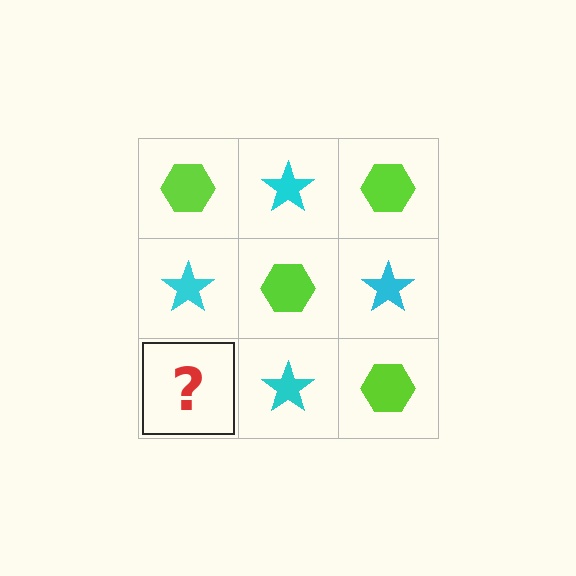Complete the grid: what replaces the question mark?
The question mark should be replaced with a lime hexagon.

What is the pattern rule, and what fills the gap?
The rule is that it alternates lime hexagon and cyan star in a checkerboard pattern. The gap should be filled with a lime hexagon.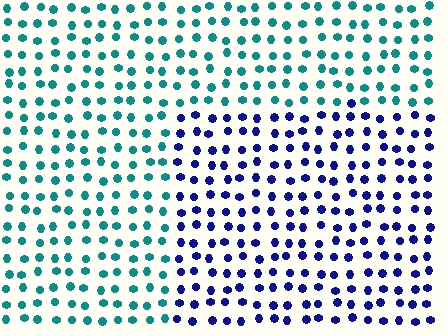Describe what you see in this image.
The image is filled with small teal elements in a uniform arrangement. A rectangle-shaped region is visible where the elements are tinted to a slightly different hue, forming a subtle color boundary.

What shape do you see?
I see a rectangle.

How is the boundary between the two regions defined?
The boundary is defined purely by a slight shift in hue (about 61 degrees). Spacing, size, and orientation are identical on both sides.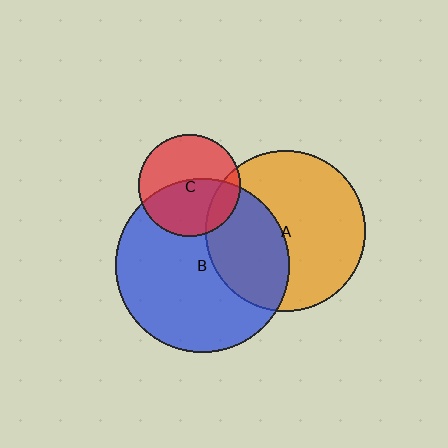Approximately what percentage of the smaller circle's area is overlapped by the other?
Approximately 15%.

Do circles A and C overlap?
Yes.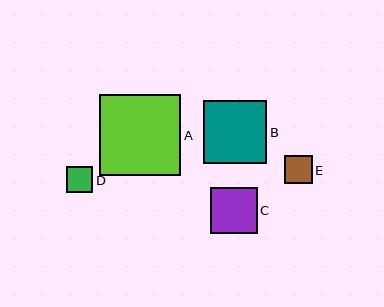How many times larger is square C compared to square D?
Square C is approximately 1.7 times the size of square D.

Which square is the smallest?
Square D is the smallest with a size of approximately 26 pixels.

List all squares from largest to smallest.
From largest to smallest: A, B, C, E, D.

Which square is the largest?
Square A is the largest with a size of approximately 81 pixels.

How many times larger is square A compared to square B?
Square A is approximately 1.3 times the size of square B.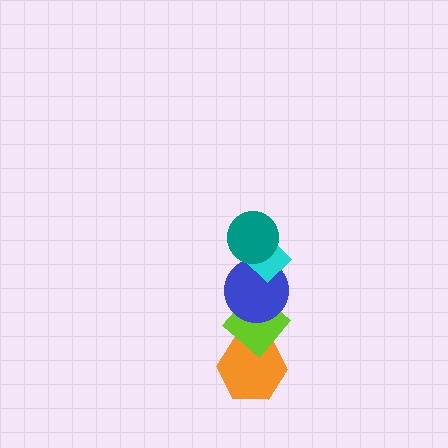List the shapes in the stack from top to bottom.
From top to bottom: the teal circle, the cyan diamond, the blue circle, the lime diamond, the orange hexagon.